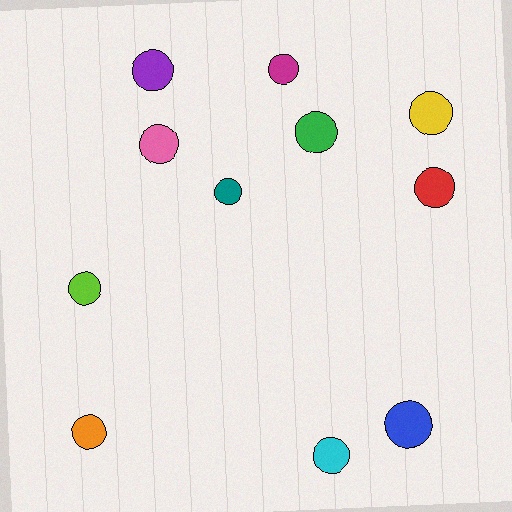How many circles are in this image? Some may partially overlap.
There are 11 circles.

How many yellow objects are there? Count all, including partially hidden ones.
There is 1 yellow object.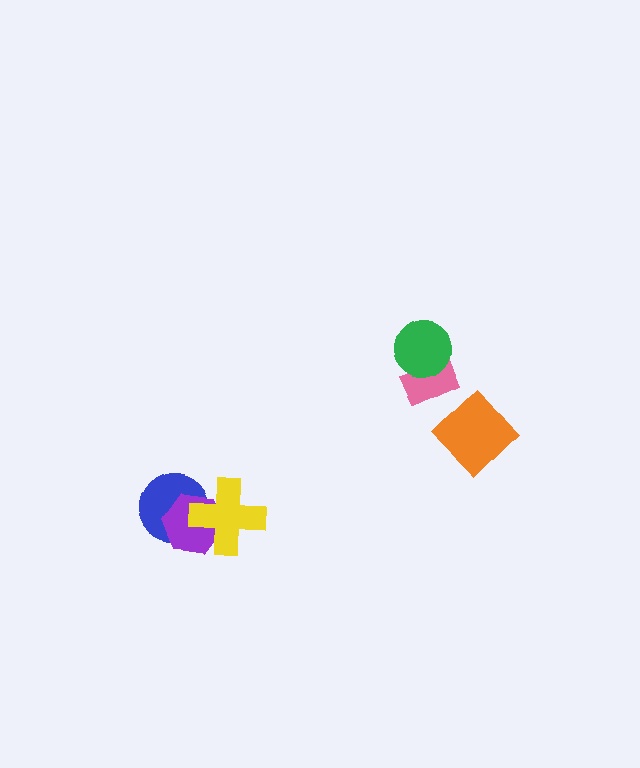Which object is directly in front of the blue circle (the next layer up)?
The purple hexagon is directly in front of the blue circle.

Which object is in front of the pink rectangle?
The green circle is in front of the pink rectangle.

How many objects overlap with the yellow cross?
2 objects overlap with the yellow cross.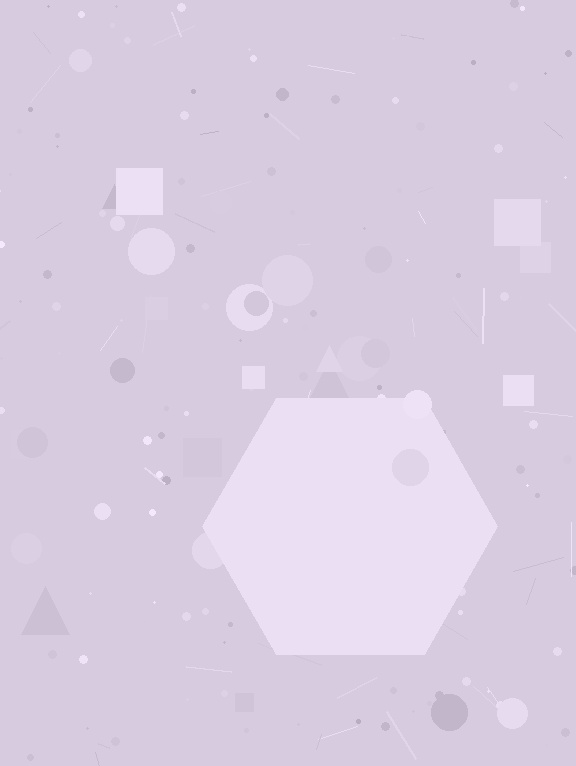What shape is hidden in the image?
A hexagon is hidden in the image.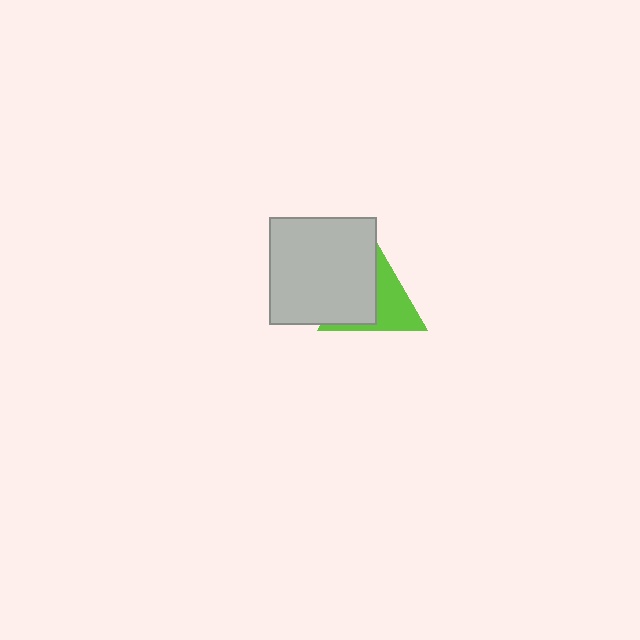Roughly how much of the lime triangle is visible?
About half of it is visible (roughly 48%).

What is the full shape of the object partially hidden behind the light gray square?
The partially hidden object is a lime triangle.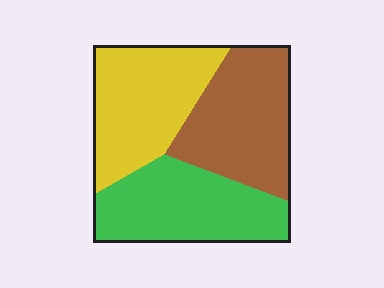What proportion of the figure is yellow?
Yellow covers 33% of the figure.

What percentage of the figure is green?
Green takes up between a third and a half of the figure.